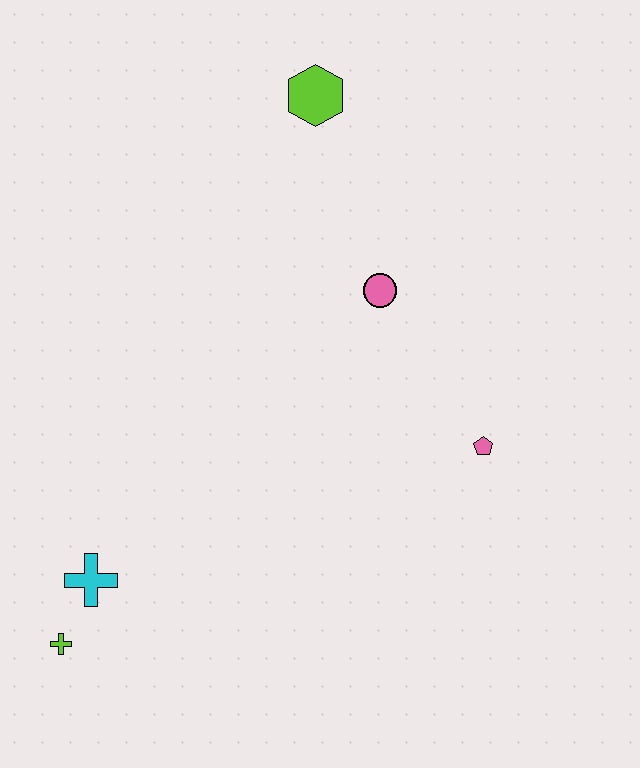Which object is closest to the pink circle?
The pink pentagon is closest to the pink circle.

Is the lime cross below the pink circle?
Yes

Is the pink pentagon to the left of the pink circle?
No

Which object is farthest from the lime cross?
The lime hexagon is farthest from the lime cross.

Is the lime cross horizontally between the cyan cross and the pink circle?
No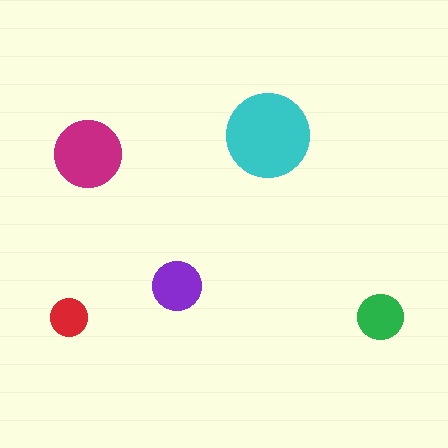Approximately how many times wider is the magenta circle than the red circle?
About 2 times wider.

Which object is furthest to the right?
The green circle is rightmost.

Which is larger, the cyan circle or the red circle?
The cyan one.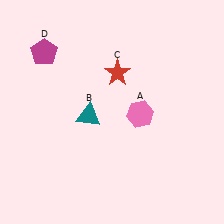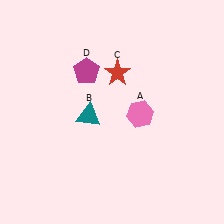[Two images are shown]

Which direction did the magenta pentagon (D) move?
The magenta pentagon (D) moved right.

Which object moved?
The magenta pentagon (D) moved right.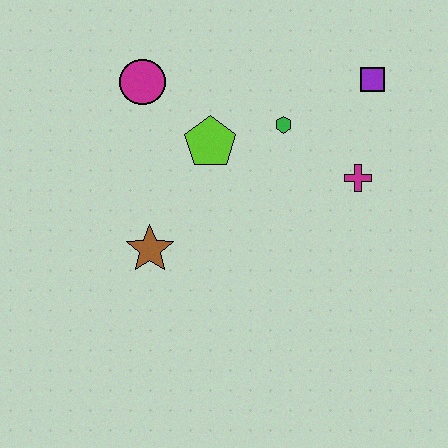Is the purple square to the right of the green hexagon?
Yes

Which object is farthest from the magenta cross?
The magenta circle is farthest from the magenta cross.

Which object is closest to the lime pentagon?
The green hexagon is closest to the lime pentagon.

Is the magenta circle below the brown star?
No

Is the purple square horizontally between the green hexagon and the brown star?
No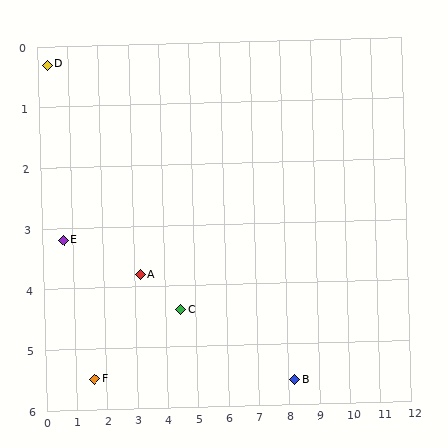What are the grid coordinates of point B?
Point B is at approximately (8.2, 5.6).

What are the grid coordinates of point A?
Point A is at approximately (3.2, 3.8).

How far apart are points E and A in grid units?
Points E and A are about 2.6 grid units apart.